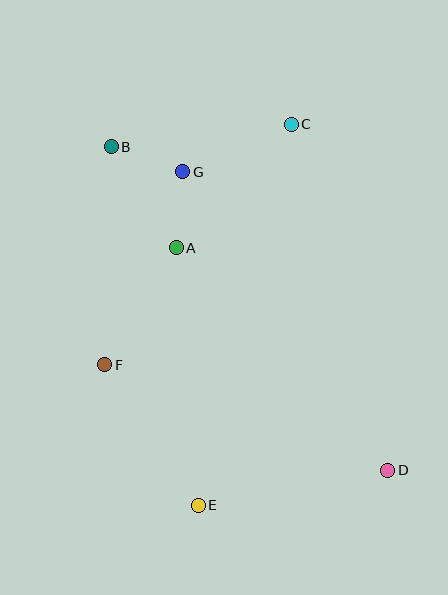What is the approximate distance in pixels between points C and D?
The distance between C and D is approximately 359 pixels.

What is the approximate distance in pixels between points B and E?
The distance between B and E is approximately 369 pixels.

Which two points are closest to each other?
Points B and G are closest to each other.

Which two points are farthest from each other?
Points B and D are farthest from each other.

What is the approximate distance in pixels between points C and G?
The distance between C and G is approximately 118 pixels.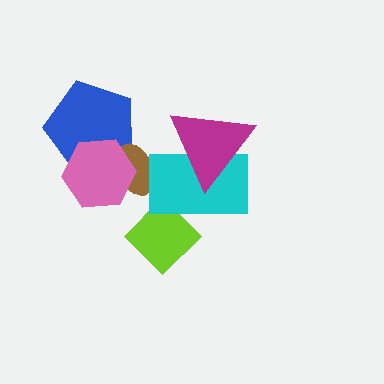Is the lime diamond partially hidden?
Yes, it is partially covered by another shape.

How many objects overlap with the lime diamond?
1 object overlaps with the lime diamond.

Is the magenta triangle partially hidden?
No, no other shape covers it.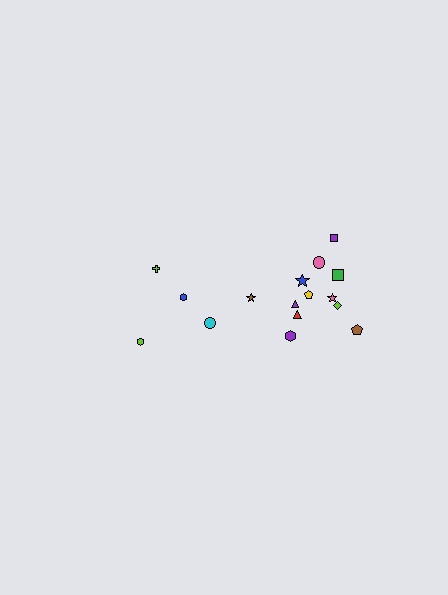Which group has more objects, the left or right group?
The right group.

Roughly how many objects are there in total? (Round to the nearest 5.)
Roughly 15 objects in total.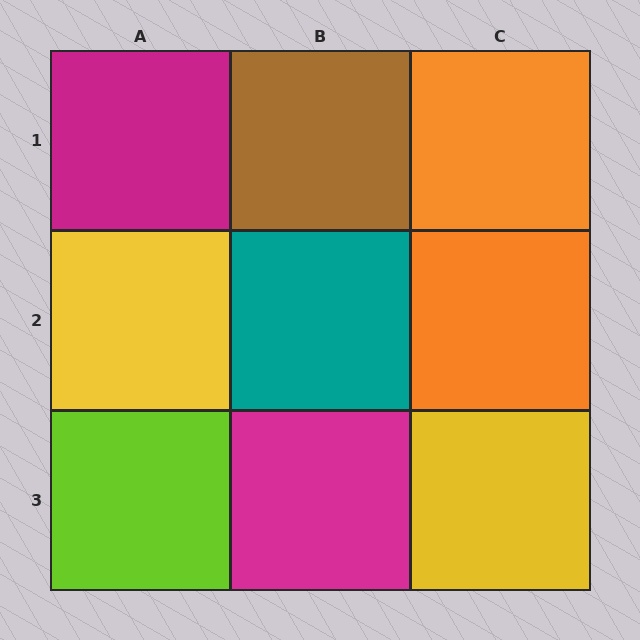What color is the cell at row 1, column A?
Magenta.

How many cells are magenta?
2 cells are magenta.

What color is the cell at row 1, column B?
Brown.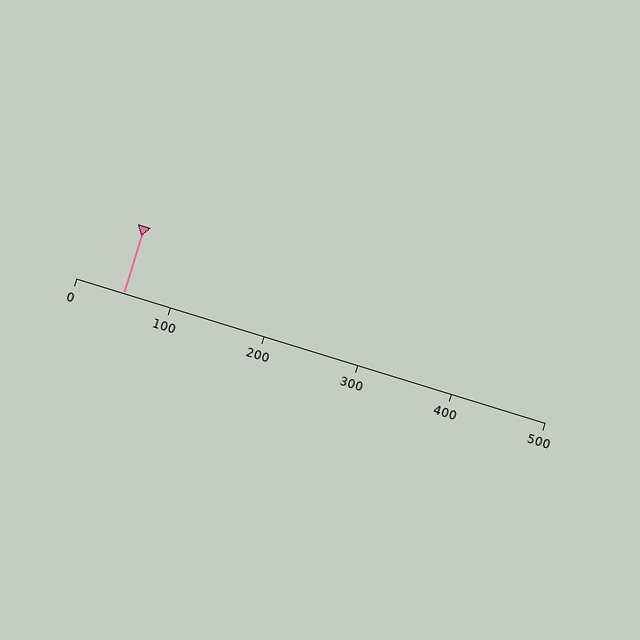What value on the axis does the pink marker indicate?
The marker indicates approximately 50.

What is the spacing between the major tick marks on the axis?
The major ticks are spaced 100 apart.